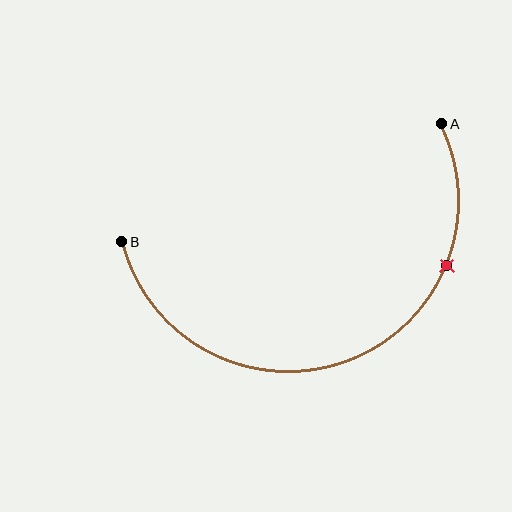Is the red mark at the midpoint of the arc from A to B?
No. The red mark lies on the arc but is closer to endpoint A. The arc midpoint would be at the point on the curve equidistant along the arc from both A and B.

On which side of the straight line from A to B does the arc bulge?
The arc bulges below the straight line connecting A and B.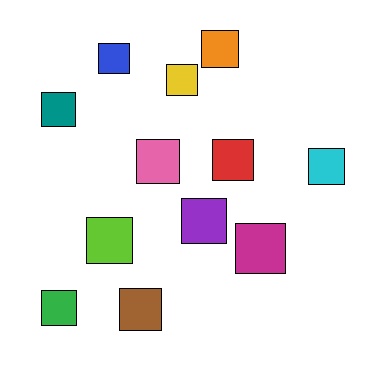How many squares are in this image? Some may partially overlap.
There are 12 squares.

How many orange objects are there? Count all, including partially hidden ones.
There is 1 orange object.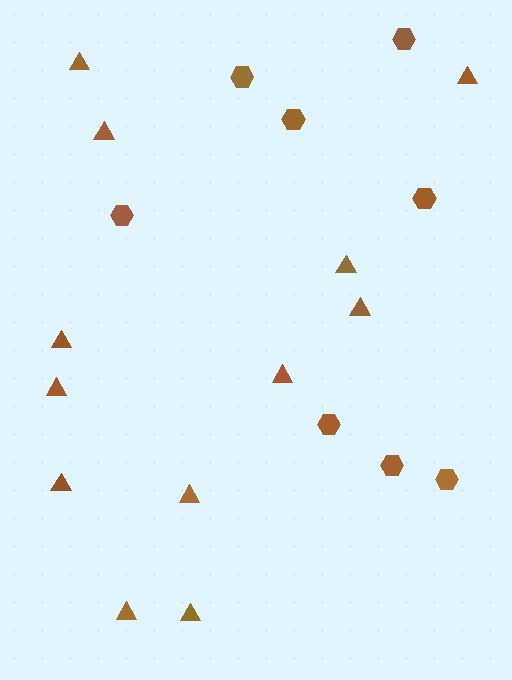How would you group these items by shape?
There are 2 groups: one group of triangles (12) and one group of hexagons (8).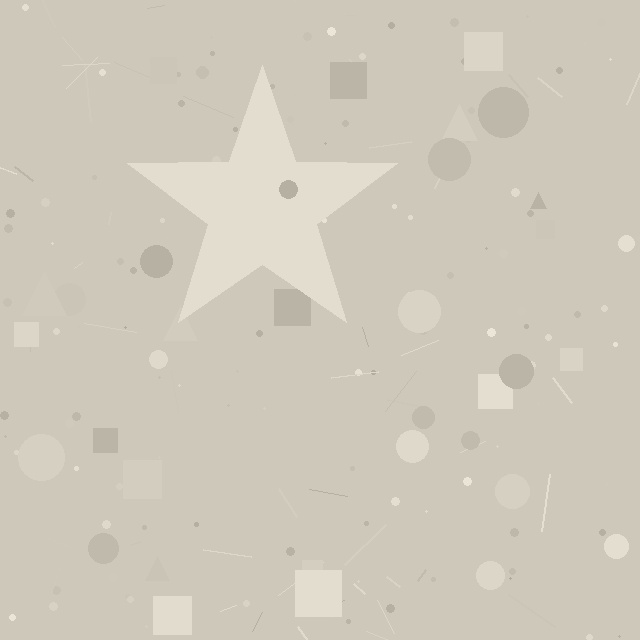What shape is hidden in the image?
A star is hidden in the image.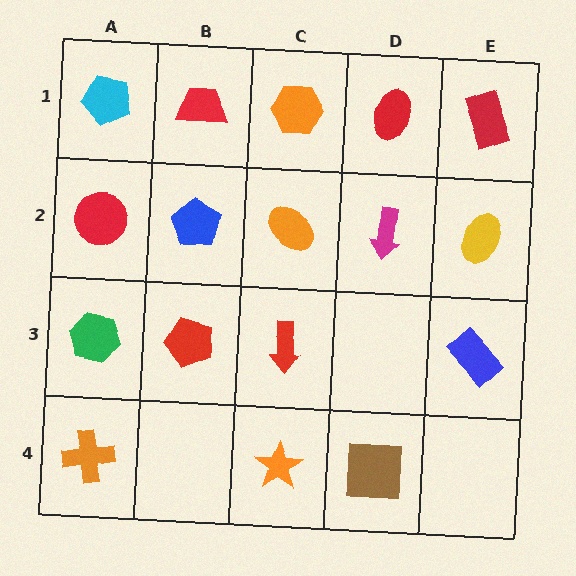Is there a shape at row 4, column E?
No, that cell is empty.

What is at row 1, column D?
A red ellipse.